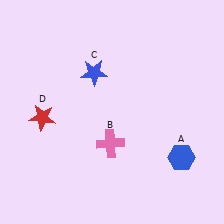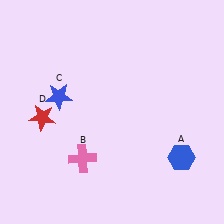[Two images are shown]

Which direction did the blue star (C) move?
The blue star (C) moved left.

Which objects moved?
The objects that moved are: the pink cross (B), the blue star (C).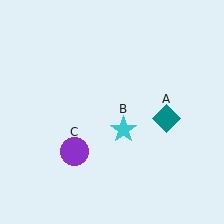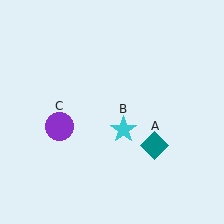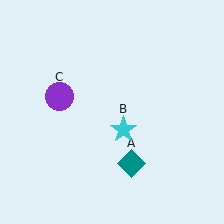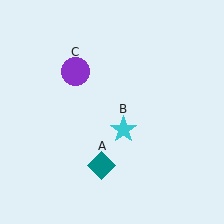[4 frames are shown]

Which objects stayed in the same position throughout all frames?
Cyan star (object B) remained stationary.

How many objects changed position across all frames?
2 objects changed position: teal diamond (object A), purple circle (object C).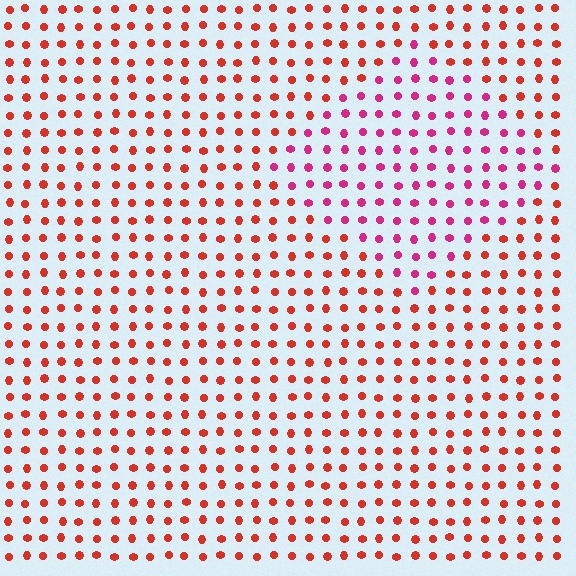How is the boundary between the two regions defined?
The boundary is defined purely by a slight shift in hue (about 36 degrees). Spacing, size, and orientation are identical on both sides.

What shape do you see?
I see a diamond.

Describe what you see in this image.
The image is filled with small red elements in a uniform arrangement. A diamond-shaped region is visible where the elements are tinted to a slightly different hue, forming a subtle color boundary.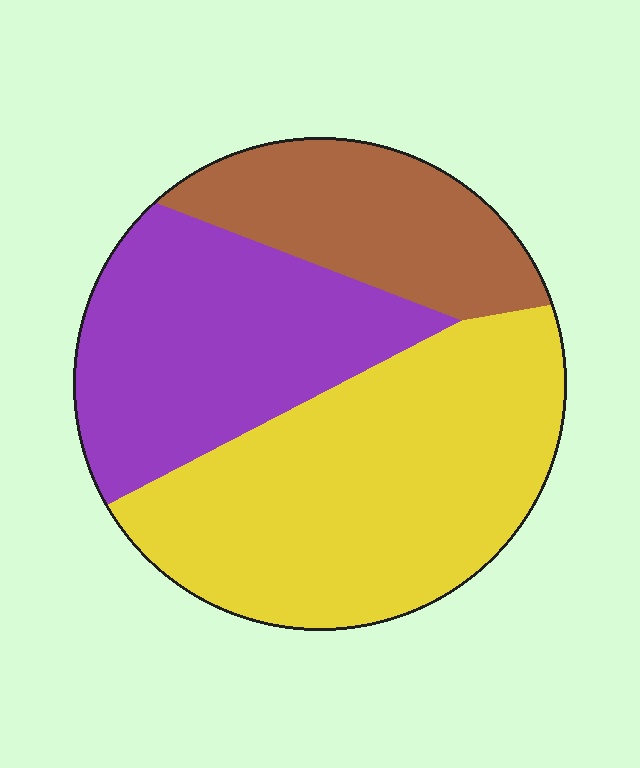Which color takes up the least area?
Brown, at roughly 20%.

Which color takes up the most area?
Yellow, at roughly 45%.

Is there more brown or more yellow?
Yellow.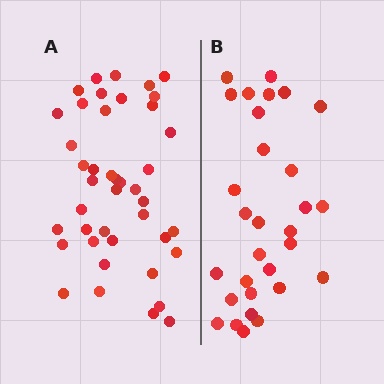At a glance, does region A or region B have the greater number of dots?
Region A (the left region) has more dots.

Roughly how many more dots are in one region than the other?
Region A has roughly 12 or so more dots than region B.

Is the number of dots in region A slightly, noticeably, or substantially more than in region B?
Region A has noticeably more, but not dramatically so. The ratio is roughly 1.4 to 1.